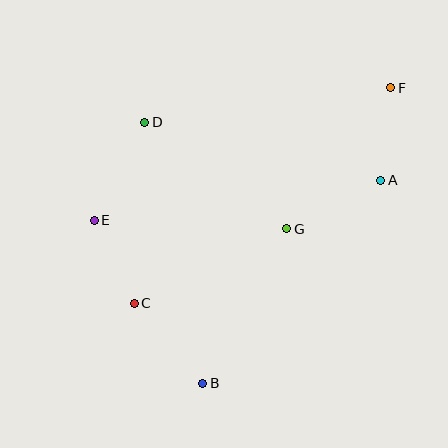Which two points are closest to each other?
Points C and E are closest to each other.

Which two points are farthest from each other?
Points B and F are farthest from each other.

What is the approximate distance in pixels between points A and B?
The distance between A and B is approximately 270 pixels.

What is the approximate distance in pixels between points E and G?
The distance between E and G is approximately 193 pixels.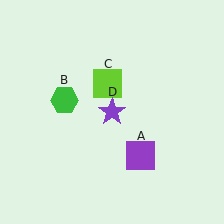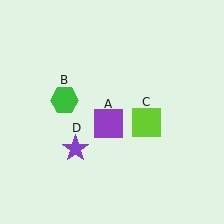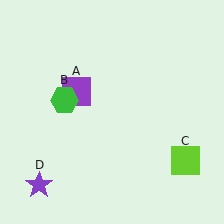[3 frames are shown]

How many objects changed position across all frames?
3 objects changed position: purple square (object A), lime square (object C), purple star (object D).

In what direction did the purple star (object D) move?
The purple star (object D) moved down and to the left.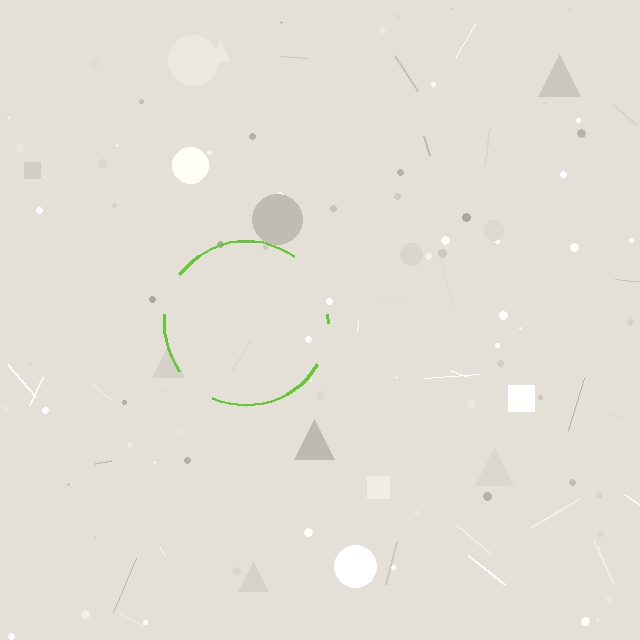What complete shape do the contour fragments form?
The contour fragments form a circle.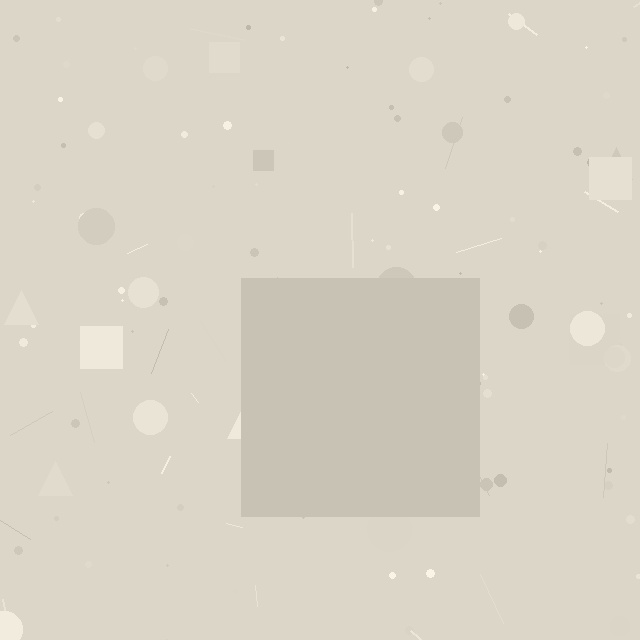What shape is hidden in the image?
A square is hidden in the image.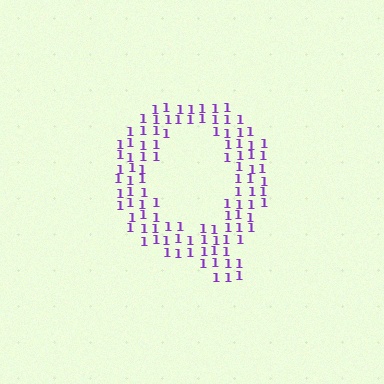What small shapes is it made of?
It is made of small digit 1's.